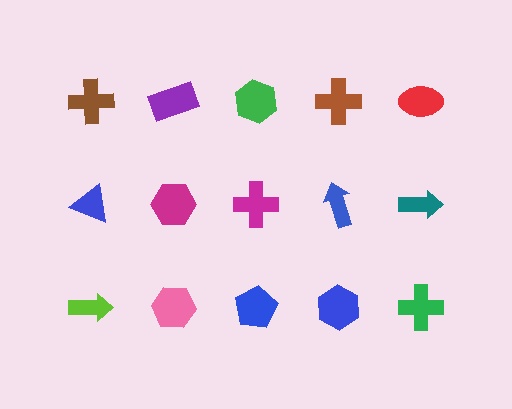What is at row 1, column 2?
A purple rectangle.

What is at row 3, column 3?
A blue pentagon.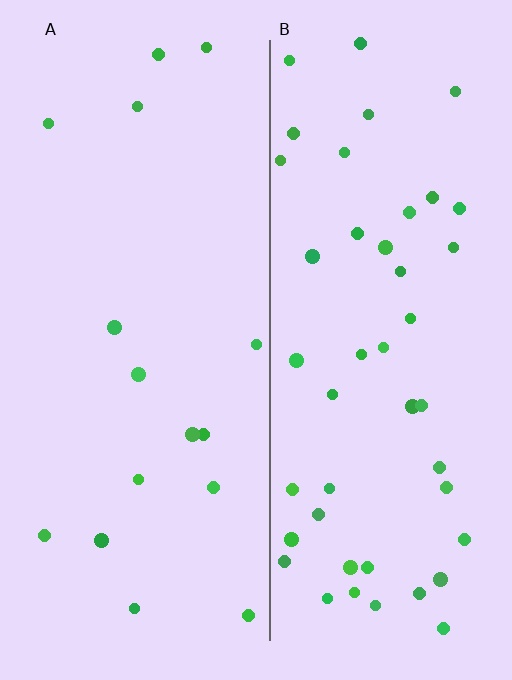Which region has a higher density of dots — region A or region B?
B (the right).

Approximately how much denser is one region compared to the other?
Approximately 2.9× — region B over region A.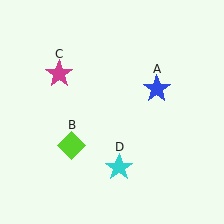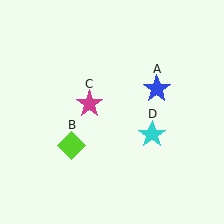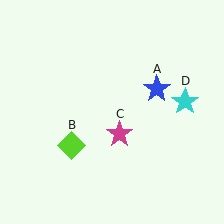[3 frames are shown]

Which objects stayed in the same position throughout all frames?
Blue star (object A) and lime diamond (object B) remained stationary.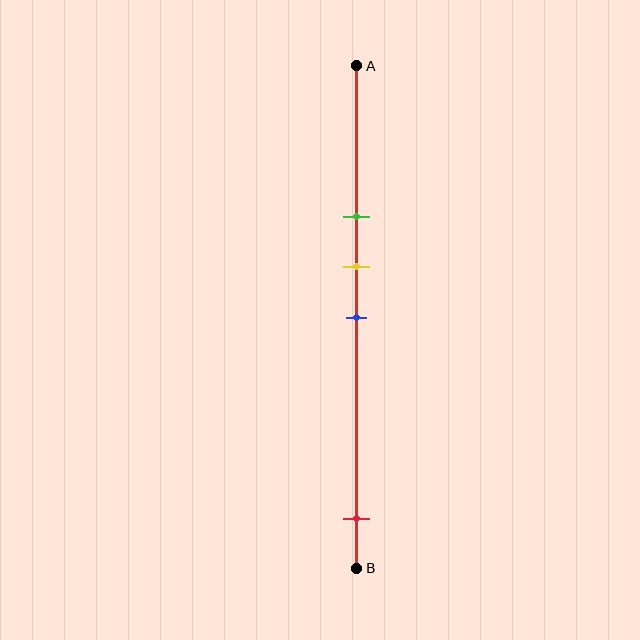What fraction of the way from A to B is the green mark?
The green mark is approximately 30% (0.3) of the way from A to B.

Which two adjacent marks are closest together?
The yellow and blue marks are the closest adjacent pair.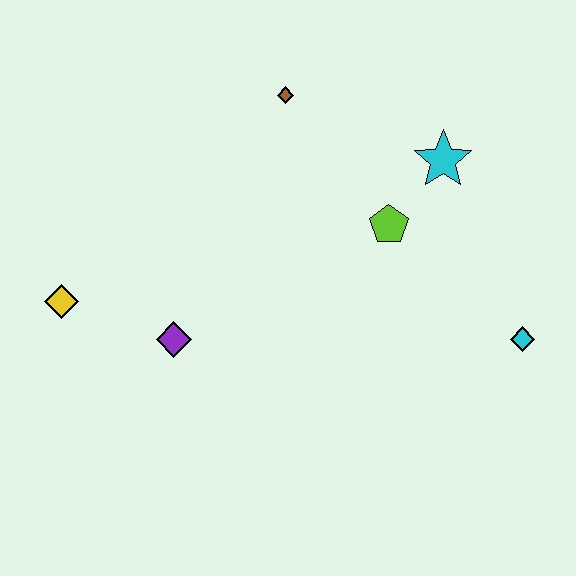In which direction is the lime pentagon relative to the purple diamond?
The lime pentagon is to the right of the purple diamond.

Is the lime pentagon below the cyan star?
Yes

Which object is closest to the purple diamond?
The yellow diamond is closest to the purple diamond.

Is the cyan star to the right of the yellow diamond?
Yes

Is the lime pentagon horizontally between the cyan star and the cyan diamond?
No